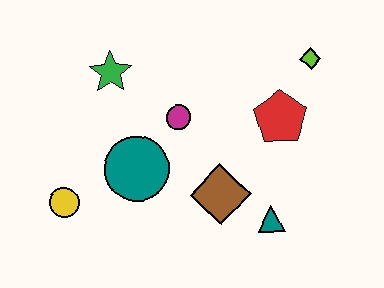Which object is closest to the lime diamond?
The red pentagon is closest to the lime diamond.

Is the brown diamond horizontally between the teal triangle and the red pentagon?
No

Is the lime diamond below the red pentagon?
No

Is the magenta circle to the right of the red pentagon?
No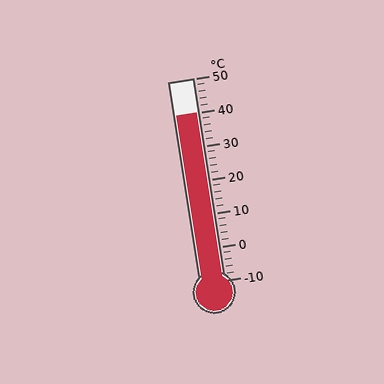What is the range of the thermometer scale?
The thermometer scale ranges from -10°C to 50°C.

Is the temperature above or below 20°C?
The temperature is above 20°C.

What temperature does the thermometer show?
The thermometer shows approximately 40°C.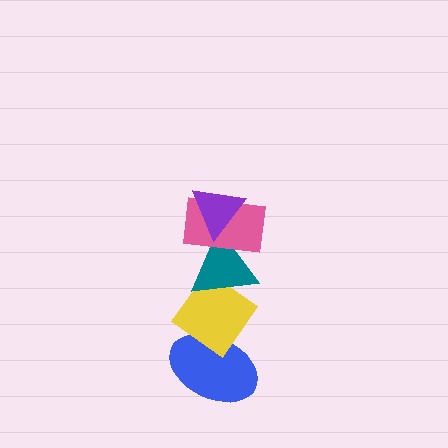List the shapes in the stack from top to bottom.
From top to bottom: the purple triangle, the pink rectangle, the teal triangle, the yellow diamond, the blue ellipse.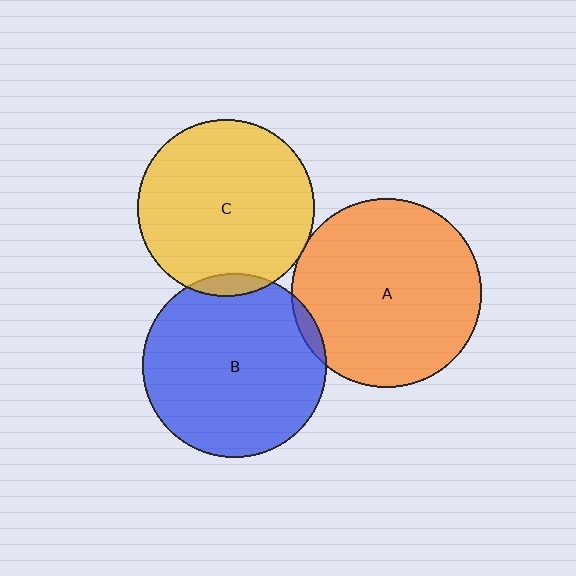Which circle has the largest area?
Circle A (orange).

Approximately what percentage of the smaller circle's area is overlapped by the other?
Approximately 5%.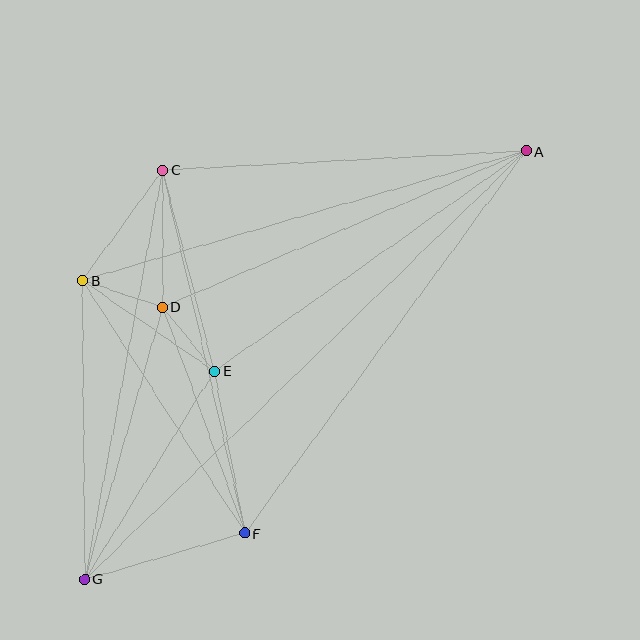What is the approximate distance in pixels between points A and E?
The distance between A and E is approximately 381 pixels.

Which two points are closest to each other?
Points D and E are closest to each other.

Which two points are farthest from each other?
Points A and G are farthest from each other.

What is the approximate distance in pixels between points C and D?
The distance between C and D is approximately 137 pixels.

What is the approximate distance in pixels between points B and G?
The distance between B and G is approximately 299 pixels.